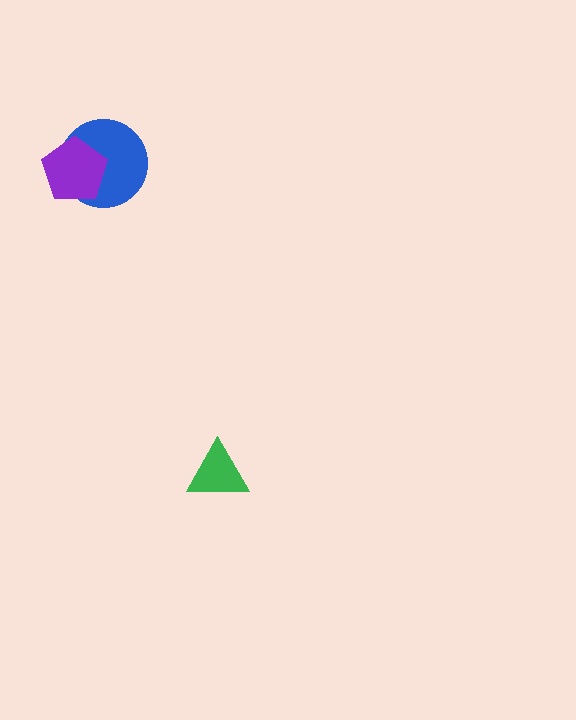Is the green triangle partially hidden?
No, no other shape covers it.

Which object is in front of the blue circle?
The purple pentagon is in front of the blue circle.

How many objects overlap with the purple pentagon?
1 object overlaps with the purple pentagon.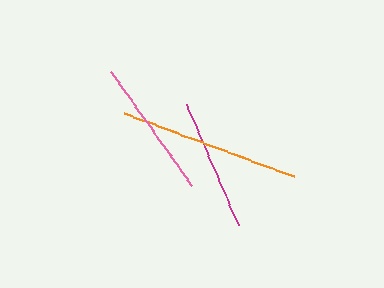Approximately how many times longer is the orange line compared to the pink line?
The orange line is approximately 1.3 times the length of the pink line.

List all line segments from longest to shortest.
From longest to shortest: orange, pink, magenta.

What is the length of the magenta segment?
The magenta segment is approximately 132 pixels long.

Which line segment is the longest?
The orange line is the longest at approximately 181 pixels.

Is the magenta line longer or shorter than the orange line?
The orange line is longer than the magenta line.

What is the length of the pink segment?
The pink segment is approximately 140 pixels long.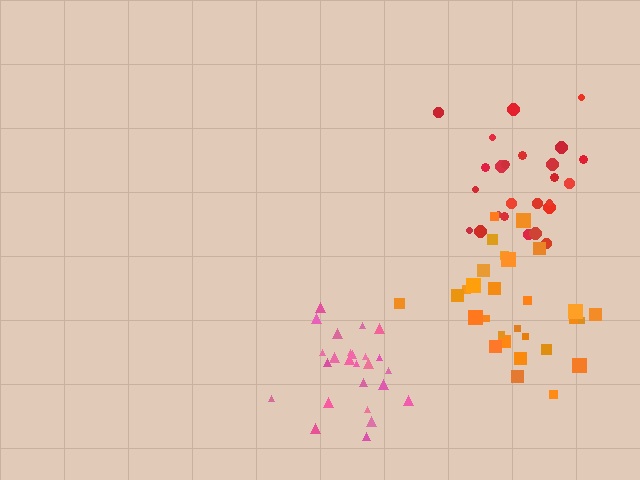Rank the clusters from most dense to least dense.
pink, orange, red.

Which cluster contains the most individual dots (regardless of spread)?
Orange (29).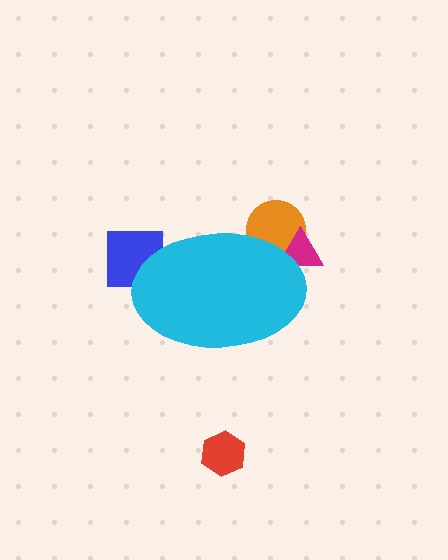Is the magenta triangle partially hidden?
Yes, the magenta triangle is partially hidden behind the cyan ellipse.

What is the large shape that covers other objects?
A cyan ellipse.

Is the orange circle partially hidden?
Yes, the orange circle is partially hidden behind the cyan ellipse.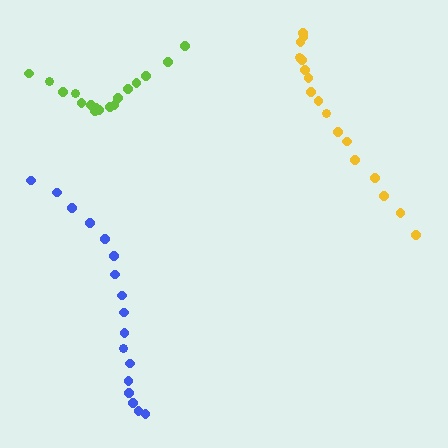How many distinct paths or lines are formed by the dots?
There are 3 distinct paths.